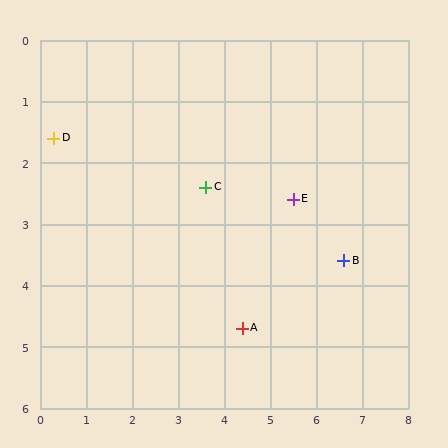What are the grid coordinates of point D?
Point D is at approximately (0.3, 1.6).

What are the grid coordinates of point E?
Point E is at approximately (5.5, 2.6).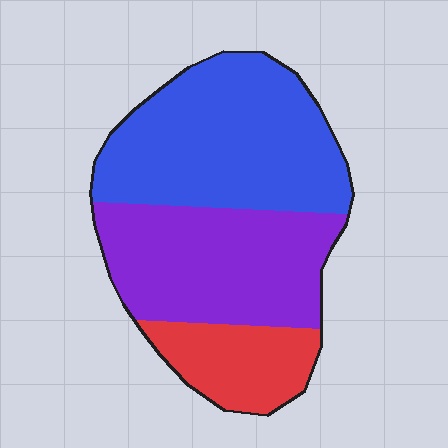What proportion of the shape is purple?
Purple covers 38% of the shape.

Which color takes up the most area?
Blue, at roughly 45%.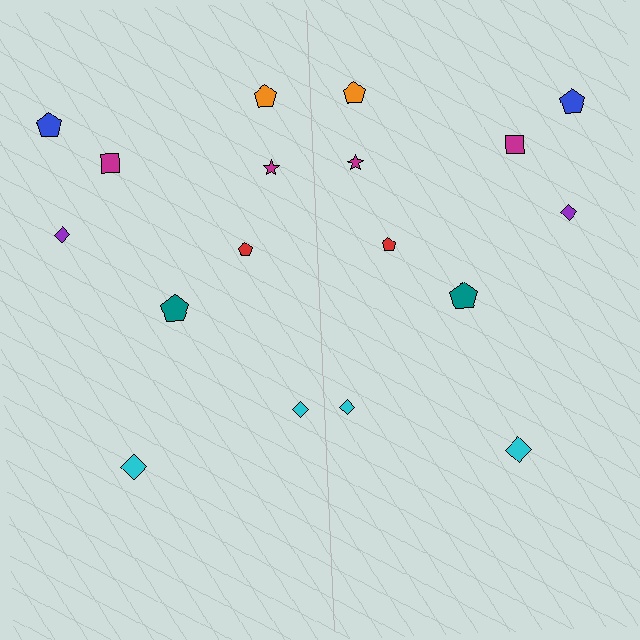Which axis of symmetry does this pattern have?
The pattern has a vertical axis of symmetry running through the center of the image.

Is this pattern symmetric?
Yes, this pattern has bilateral (reflection) symmetry.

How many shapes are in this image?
There are 18 shapes in this image.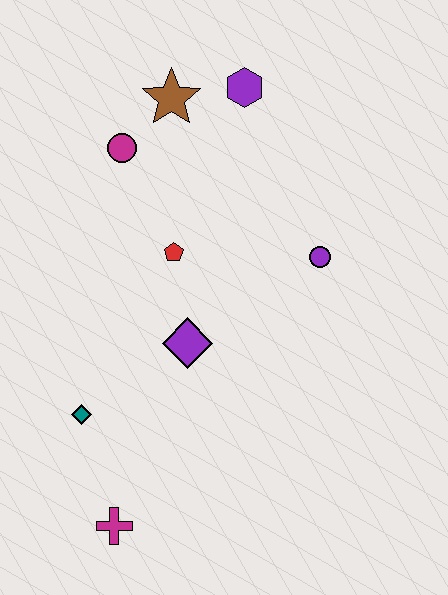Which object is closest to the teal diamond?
The magenta cross is closest to the teal diamond.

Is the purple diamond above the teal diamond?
Yes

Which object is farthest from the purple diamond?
The purple hexagon is farthest from the purple diamond.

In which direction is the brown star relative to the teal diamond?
The brown star is above the teal diamond.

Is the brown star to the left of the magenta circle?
No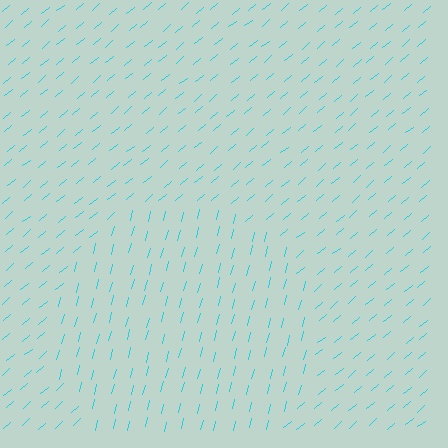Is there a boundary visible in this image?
Yes, there is a texture boundary formed by a change in line orientation.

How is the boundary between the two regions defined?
The boundary is defined purely by a change in line orientation (approximately 36 degrees difference). All lines are the same color and thickness.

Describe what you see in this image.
The image is filled with small cyan line segments. A circle region in the image has lines oriented differently from the surrounding lines, creating a visible texture boundary.